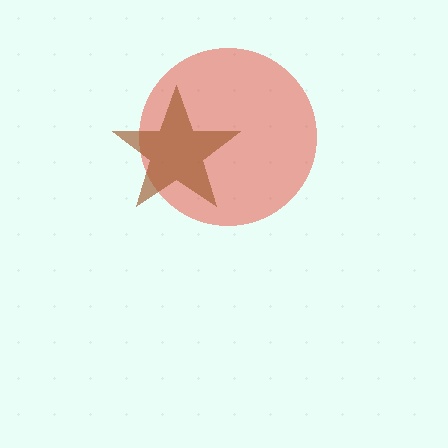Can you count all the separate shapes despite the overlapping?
Yes, there are 2 separate shapes.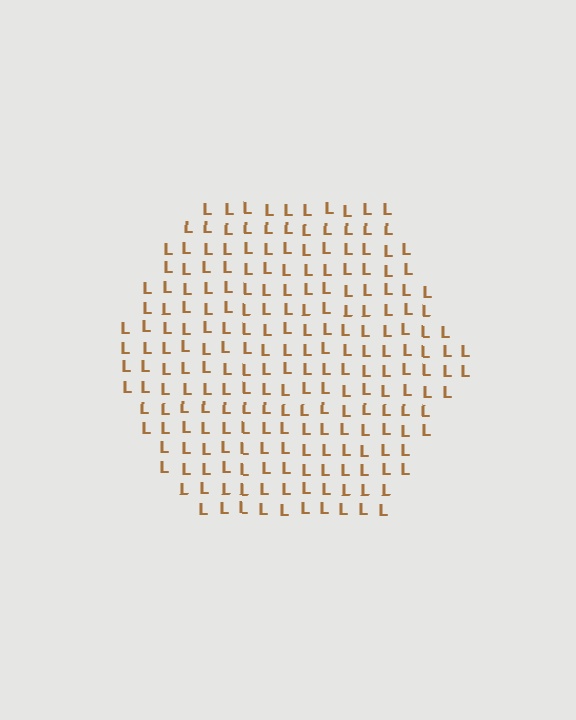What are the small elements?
The small elements are letter L's.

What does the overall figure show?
The overall figure shows a hexagon.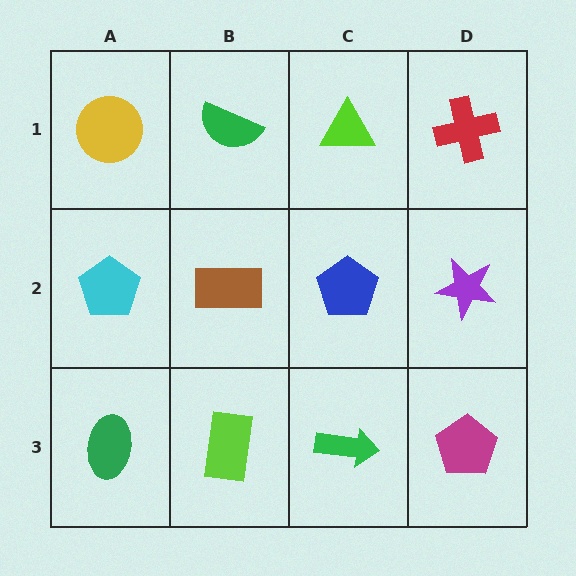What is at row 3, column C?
A green arrow.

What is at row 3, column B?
A lime rectangle.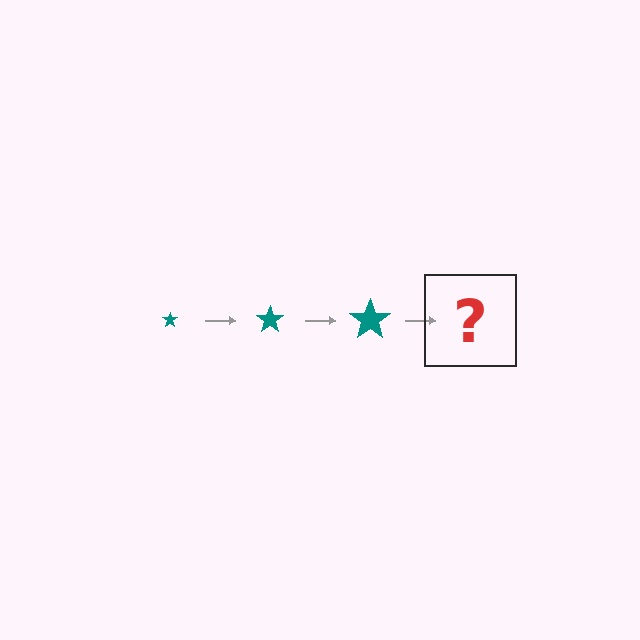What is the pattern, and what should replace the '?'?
The pattern is that the star gets progressively larger each step. The '?' should be a teal star, larger than the previous one.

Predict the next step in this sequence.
The next step is a teal star, larger than the previous one.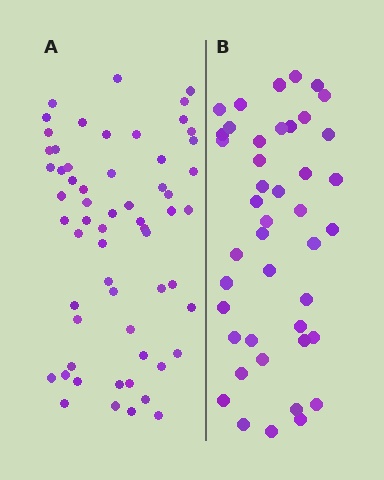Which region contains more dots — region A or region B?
Region A (the left region) has more dots.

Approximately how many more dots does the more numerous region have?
Region A has approximately 15 more dots than region B.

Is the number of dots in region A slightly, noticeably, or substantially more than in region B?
Region A has noticeably more, but not dramatically so. The ratio is roughly 1.4 to 1.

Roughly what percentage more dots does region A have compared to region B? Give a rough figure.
About 40% more.